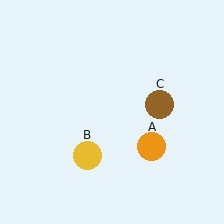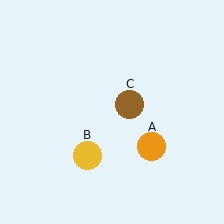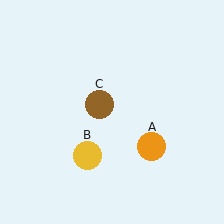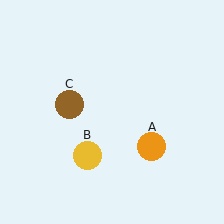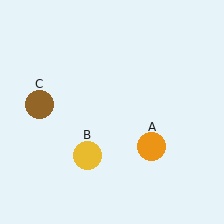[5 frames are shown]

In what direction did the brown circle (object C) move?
The brown circle (object C) moved left.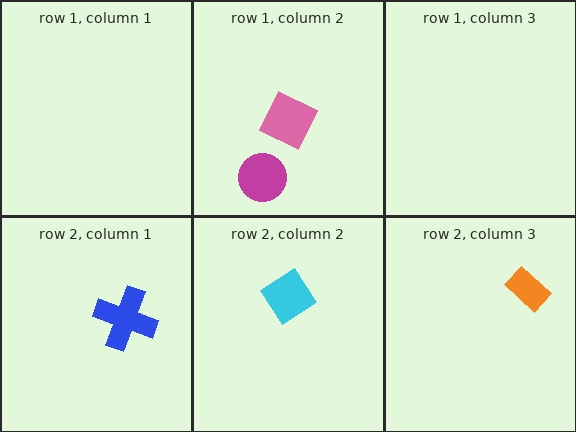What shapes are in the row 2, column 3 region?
The orange rectangle.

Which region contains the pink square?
The row 1, column 2 region.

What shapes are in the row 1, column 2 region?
The pink square, the magenta circle.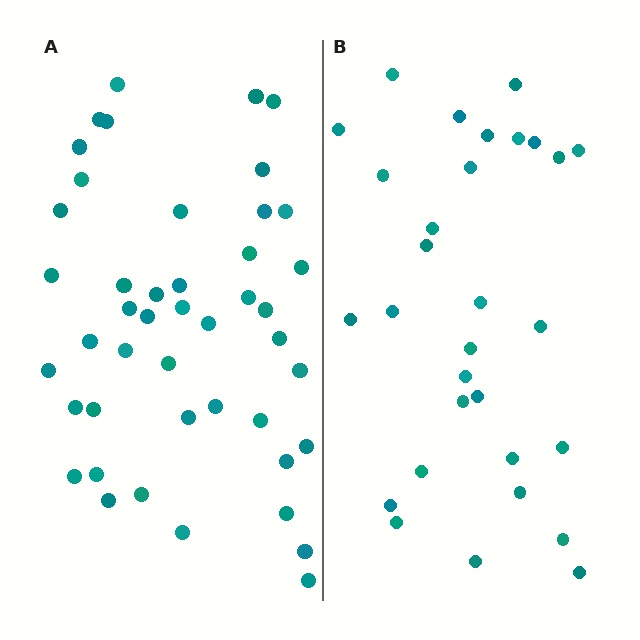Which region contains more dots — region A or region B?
Region A (the left region) has more dots.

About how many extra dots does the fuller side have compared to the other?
Region A has approximately 15 more dots than region B.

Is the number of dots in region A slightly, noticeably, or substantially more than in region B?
Region A has substantially more. The ratio is roughly 1.5 to 1.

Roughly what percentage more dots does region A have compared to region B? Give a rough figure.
About 50% more.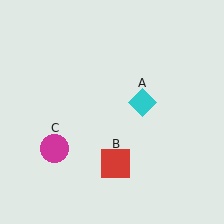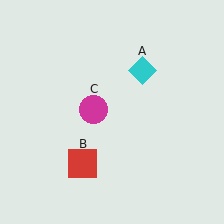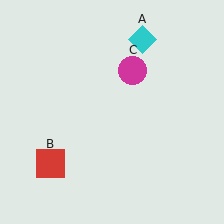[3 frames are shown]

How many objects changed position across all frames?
3 objects changed position: cyan diamond (object A), red square (object B), magenta circle (object C).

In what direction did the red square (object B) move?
The red square (object B) moved left.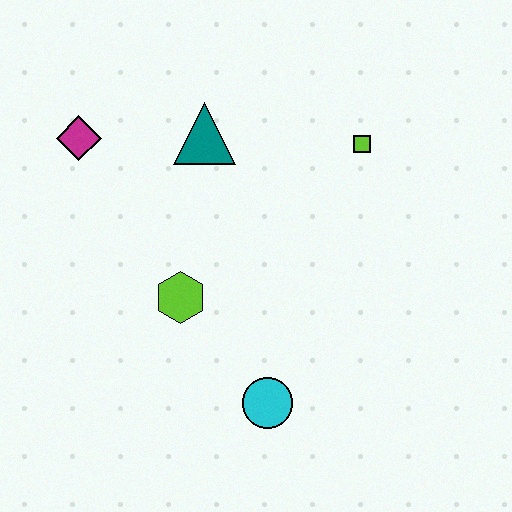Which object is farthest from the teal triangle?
The cyan circle is farthest from the teal triangle.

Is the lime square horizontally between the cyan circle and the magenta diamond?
No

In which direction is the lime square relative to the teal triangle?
The lime square is to the right of the teal triangle.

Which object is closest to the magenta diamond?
The teal triangle is closest to the magenta diamond.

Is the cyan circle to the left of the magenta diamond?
No